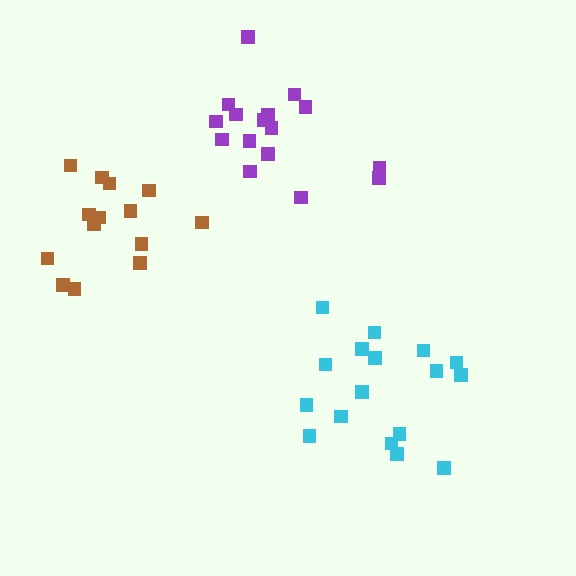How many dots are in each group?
Group 1: 17 dots, Group 2: 16 dots, Group 3: 14 dots (47 total).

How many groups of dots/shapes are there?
There are 3 groups.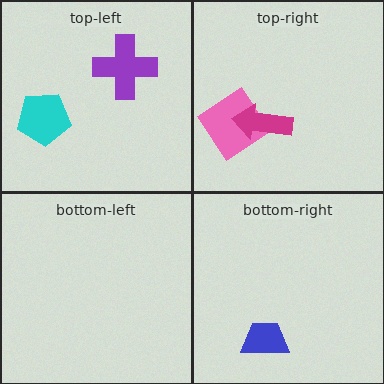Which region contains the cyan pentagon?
The top-left region.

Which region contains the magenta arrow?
The top-right region.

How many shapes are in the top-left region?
2.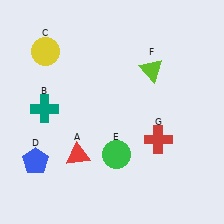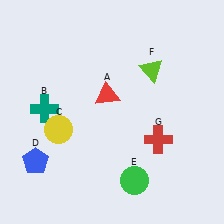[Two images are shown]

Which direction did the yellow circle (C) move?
The yellow circle (C) moved down.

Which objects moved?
The objects that moved are: the red triangle (A), the yellow circle (C), the green circle (E).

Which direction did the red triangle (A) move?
The red triangle (A) moved up.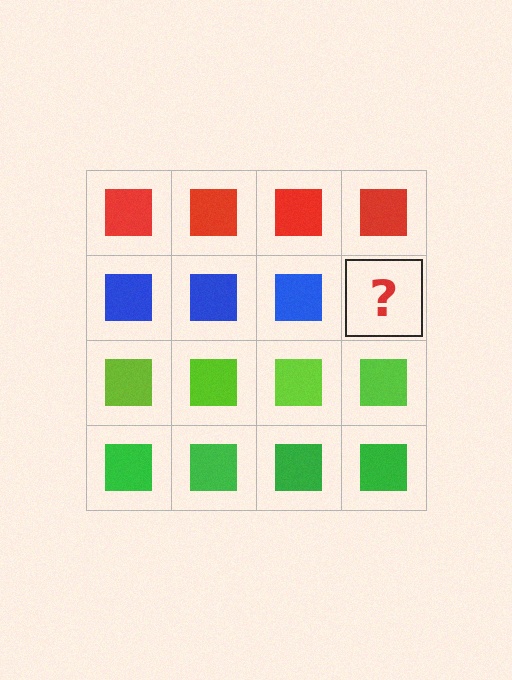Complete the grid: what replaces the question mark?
The question mark should be replaced with a blue square.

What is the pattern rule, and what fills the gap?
The rule is that each row has a consistent color. The gap should be filled with a blue square.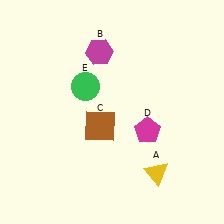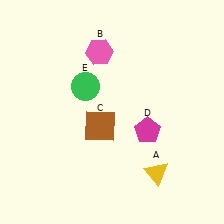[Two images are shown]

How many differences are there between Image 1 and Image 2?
There is 1 difference between the two images.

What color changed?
The hexagon (B) changed from magenta in Image 1 to pink in Image 2.